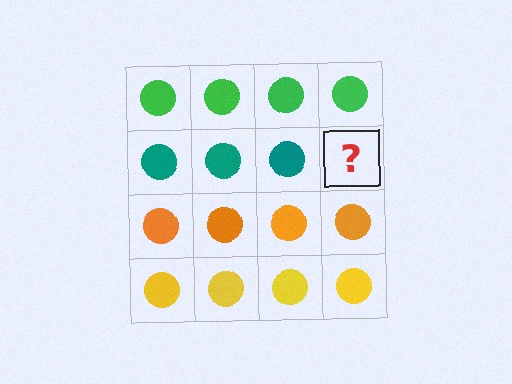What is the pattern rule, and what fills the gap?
The rule is that each row has a consistent color. The gap should be filled with a teal circle.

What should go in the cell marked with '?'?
The missing cell should contain a teal circle.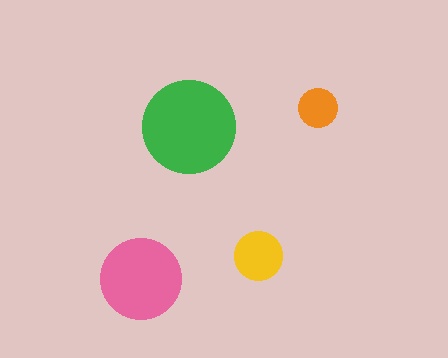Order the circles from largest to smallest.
the green one, the pink one, the yellow one, the orange one.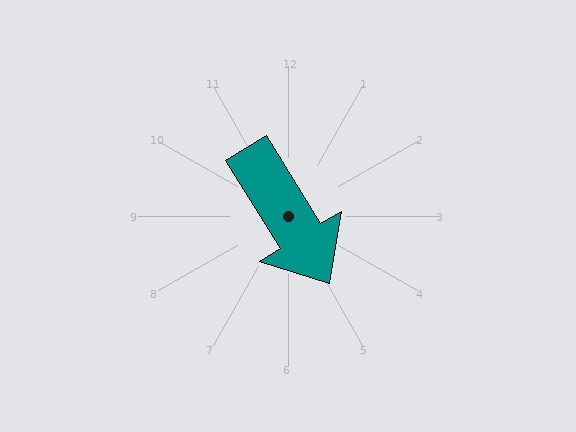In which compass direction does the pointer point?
Southeast.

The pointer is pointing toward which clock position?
Roughly 5 o'clock.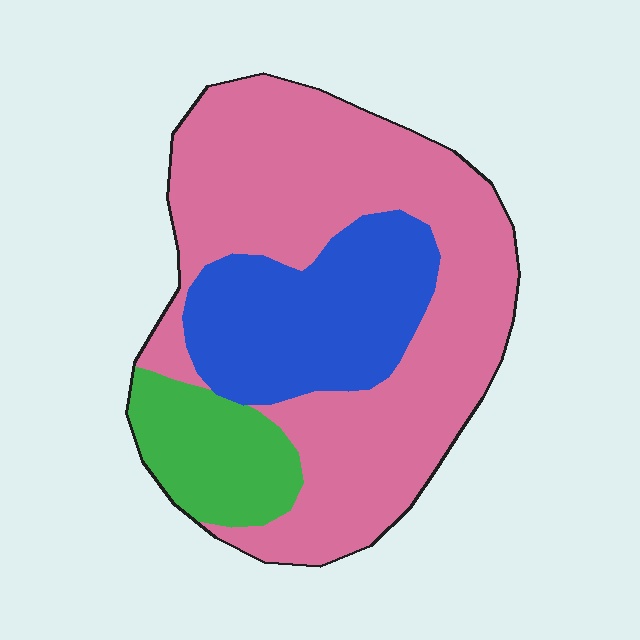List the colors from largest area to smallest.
From largest to smallest: pink, blue, green.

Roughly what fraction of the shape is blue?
Blue covers about 25% of the shape.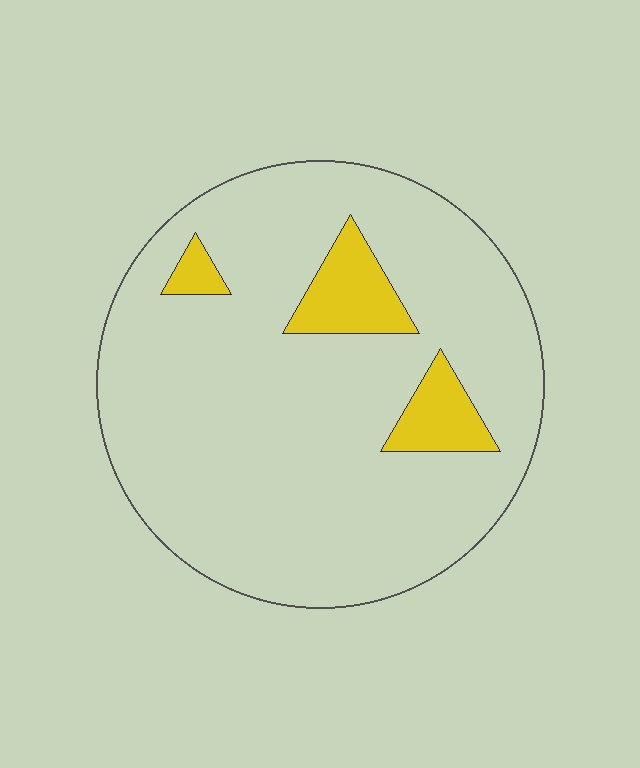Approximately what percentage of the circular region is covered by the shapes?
Approximately 10%.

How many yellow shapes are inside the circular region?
3.